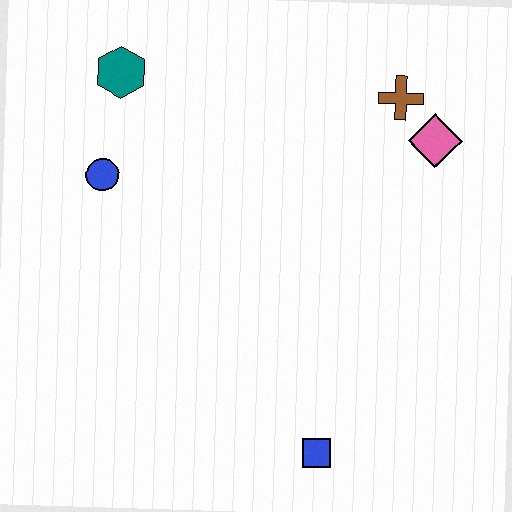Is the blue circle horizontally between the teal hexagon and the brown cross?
No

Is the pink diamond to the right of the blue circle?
Yes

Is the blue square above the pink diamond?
No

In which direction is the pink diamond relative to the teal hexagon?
The pink diamond is to the right of the teal hexagon.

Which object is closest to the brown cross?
The pink diamond is closest to the brown cross.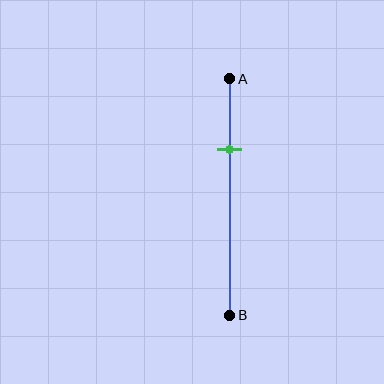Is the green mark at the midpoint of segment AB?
No, the mark is at about 30% from A, not at the 50% midpoint.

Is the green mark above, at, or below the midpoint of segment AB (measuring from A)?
The green mark is above the midpoint of segment AB.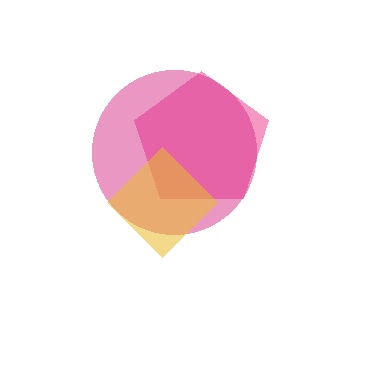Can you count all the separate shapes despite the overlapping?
Yes, there are 3 separate shapes.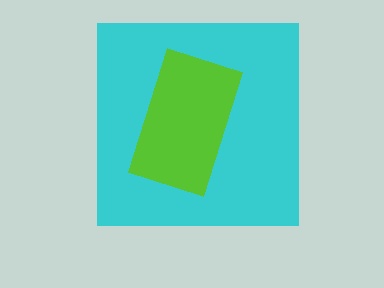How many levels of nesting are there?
2.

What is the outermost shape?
The cyan square.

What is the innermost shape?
The lime rectangle.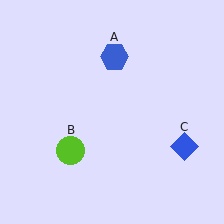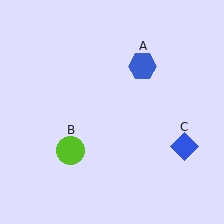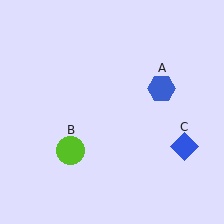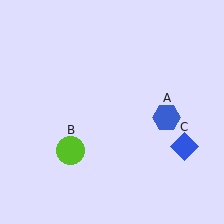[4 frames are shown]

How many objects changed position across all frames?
1 object changed position: blue hexagon (object A).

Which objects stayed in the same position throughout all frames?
Lime circle (object B) and blue diamond (object C) remained stationary.